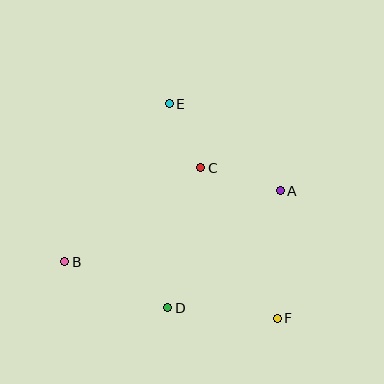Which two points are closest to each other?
Points C and E are closest to each other.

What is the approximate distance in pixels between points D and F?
The distance between D and F is approximately 110 pixels.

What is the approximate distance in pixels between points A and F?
The distance between A and F is approximately 128 pixels.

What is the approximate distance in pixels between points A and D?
The distance between A and D is approximately 163 pixels.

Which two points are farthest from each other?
Points E and F are farthest from each other.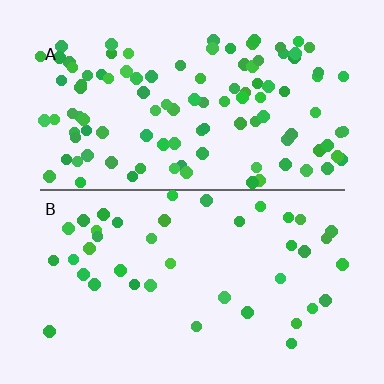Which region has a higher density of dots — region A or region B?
A (the top).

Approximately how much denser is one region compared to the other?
Approximately 2.6× — region A over region B.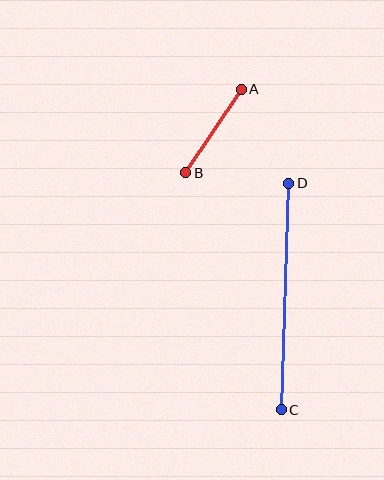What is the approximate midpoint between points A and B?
The midpoint is at approximately (214, 131) pixels.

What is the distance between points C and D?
The distance is approximately 227 pixels.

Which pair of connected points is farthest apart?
Points C and D are farthest apart.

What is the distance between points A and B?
The distance is approximately 100 pixels.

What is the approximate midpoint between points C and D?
The midpoint is at approximately (285, 296) pixels.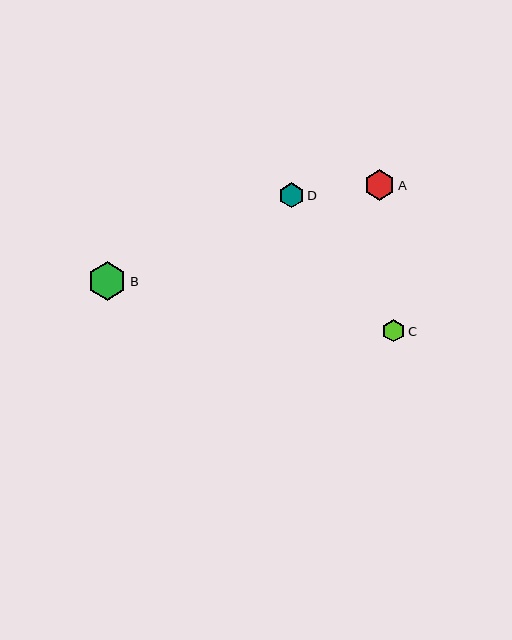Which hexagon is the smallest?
Hexagon C is the smallest with a size of approximately 23 pixels.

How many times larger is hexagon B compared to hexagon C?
Hexagon B is approximately 1.7 times the size of hexagon C.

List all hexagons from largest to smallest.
From largest to smallest: B, A, D, C.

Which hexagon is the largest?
Hexagon B is the largest with a size of approximately 39 pixels.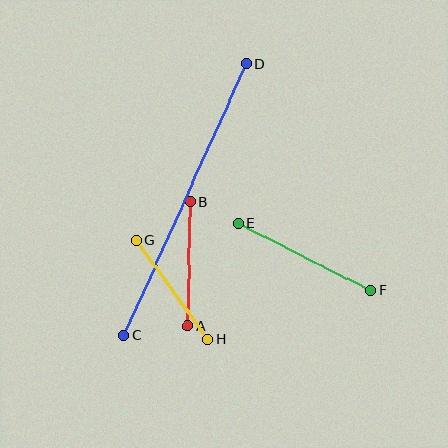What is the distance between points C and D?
The distance is approximately 298 pixels.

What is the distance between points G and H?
The distance is approximately 122 pixels.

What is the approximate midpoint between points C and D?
The midpoint is at approximately (185, 200) pixels.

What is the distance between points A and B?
The distance is approximately 124 pixels.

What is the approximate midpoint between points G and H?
The midpoint is at approximately (172, 290) pixels.